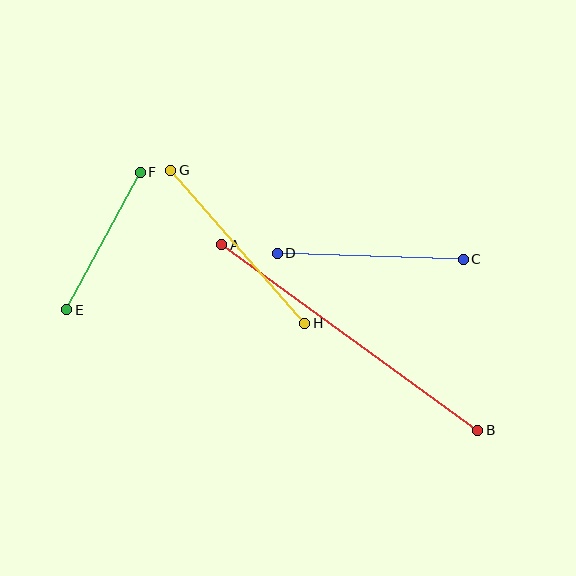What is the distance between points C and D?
The distance is approximately 186 pixels.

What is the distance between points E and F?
The distance is approximately 156 pixels.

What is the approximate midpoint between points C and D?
The midpoint is at approximately (370, 256) pixels.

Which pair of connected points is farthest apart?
Points A and B are farthest apart.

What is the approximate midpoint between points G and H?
The midpoint is at approximately (238, 247) pixels.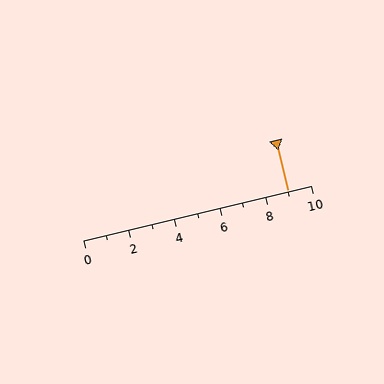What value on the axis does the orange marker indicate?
The marker indicates approximately 9.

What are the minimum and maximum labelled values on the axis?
The axis runs from 0 to 10.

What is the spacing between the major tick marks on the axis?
The major ticks are spaced 2 apart.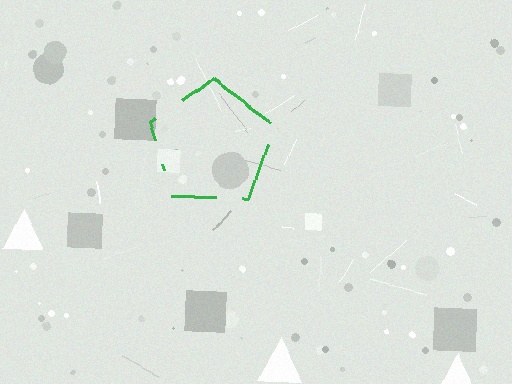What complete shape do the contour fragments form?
The contour fragments form a pentagon.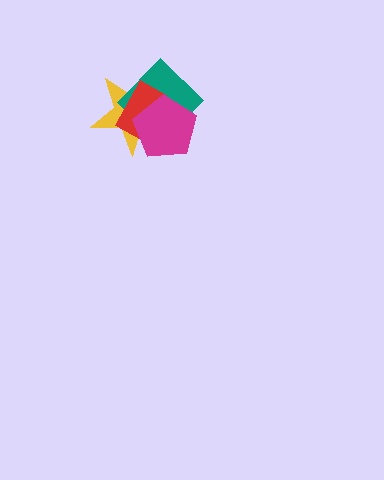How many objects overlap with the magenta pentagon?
3 objects overlap with the magenta pentagon.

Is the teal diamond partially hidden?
Yes, it is partially covered by another shape.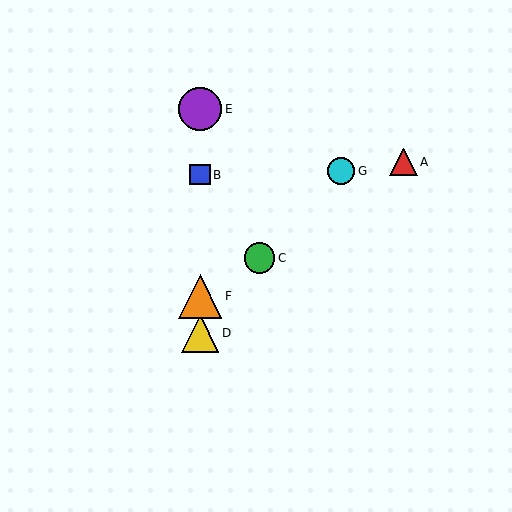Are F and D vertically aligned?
Yes, both are at x≈200.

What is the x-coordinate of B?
Object B is at x≈200.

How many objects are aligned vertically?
4 objects (B, D, E, F) are aligned vertically.